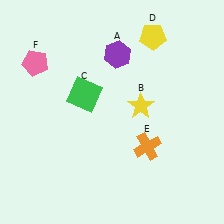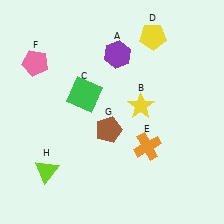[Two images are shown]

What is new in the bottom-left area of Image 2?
A lime triangle (H) was added in the bottom-left area of Image 2.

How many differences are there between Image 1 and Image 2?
There are 2 differences between the two images.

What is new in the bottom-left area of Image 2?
A brown pentagon (G) was added in the bottom-left area of Image 2.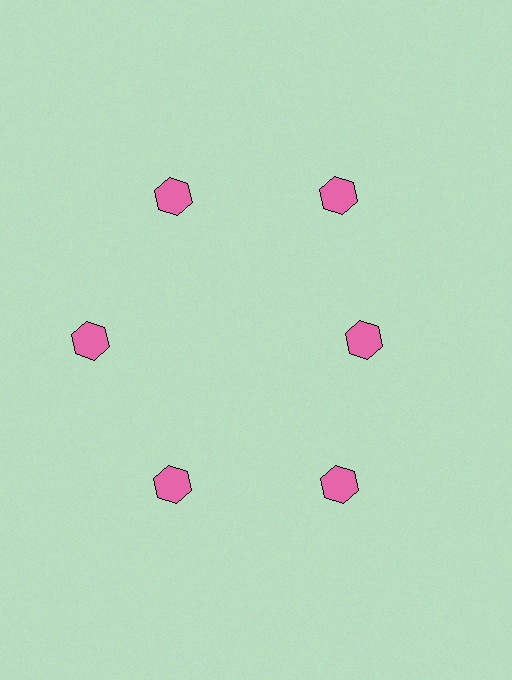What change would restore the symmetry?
The symmetry would be restored by moving it outward, back onto the ring so that all 6 hexagons sit at equal angles and equal distance from the center.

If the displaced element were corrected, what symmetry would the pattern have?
It would have 6-fold rotational symmetry — the pattern would map onto itself every 60 degrees.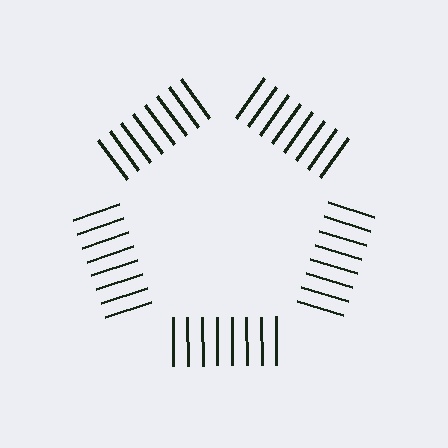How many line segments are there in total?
40 — 8 along each of the 5 edges.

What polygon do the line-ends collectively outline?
An illusory pentagon — the line segments terminate on its edges but no continuous stroke is drawn.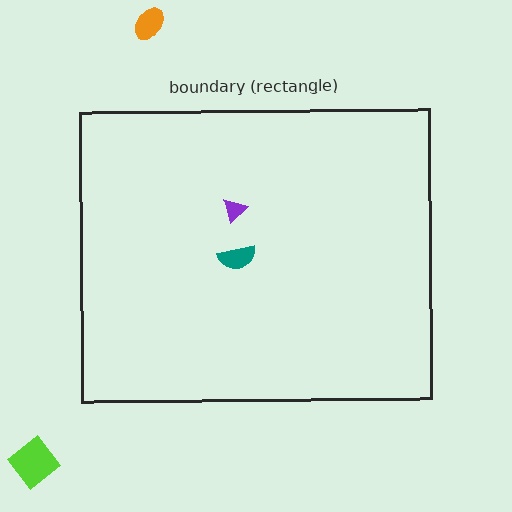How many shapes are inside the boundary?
2 inside, 2 outside.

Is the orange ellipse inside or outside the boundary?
Outside.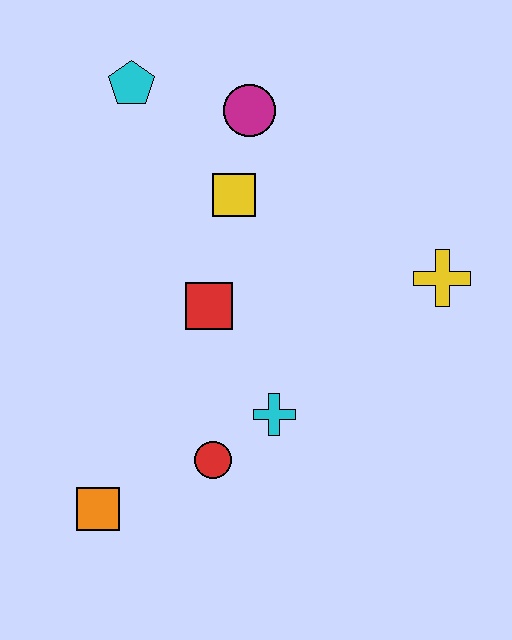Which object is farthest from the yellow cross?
The orange square is farthest from the yellow cross.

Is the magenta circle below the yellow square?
No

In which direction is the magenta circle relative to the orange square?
The magenta circle is above the orange square.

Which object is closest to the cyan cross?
The red circle is closest to the cyan cross.